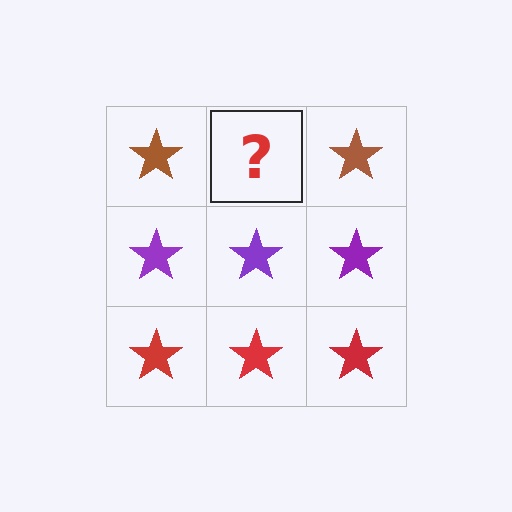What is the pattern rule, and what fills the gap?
The rule is that each row has a consistent color. The gap should be filled with a brown star.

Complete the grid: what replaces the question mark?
The question mark should be replaced with a brown star.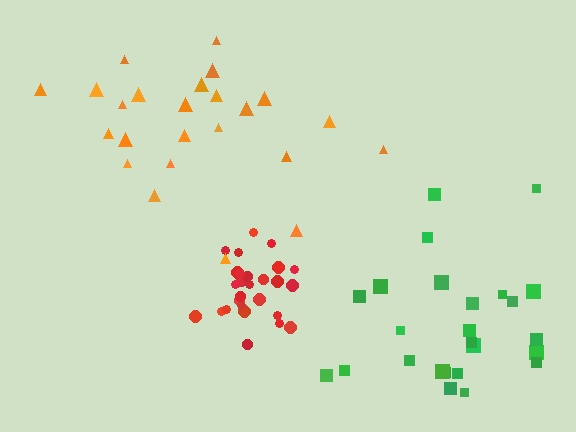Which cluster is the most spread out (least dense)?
Green.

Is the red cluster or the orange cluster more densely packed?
Red.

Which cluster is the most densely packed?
Red.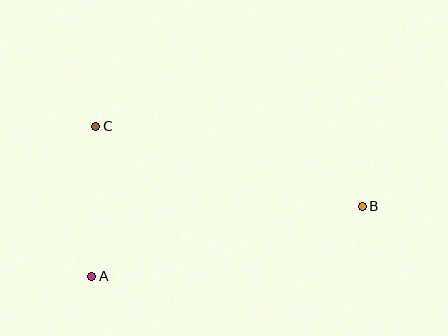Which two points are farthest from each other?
Points A and B are farthest from each other.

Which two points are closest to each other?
Points A and C are closest to each other.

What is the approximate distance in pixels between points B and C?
The distance between B and C is approximately 278 pixels.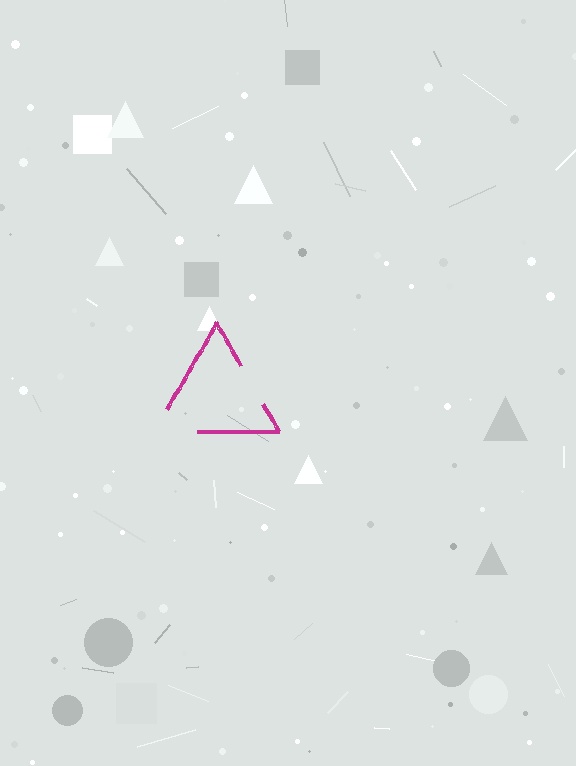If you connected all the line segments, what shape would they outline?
They would outline a triangle.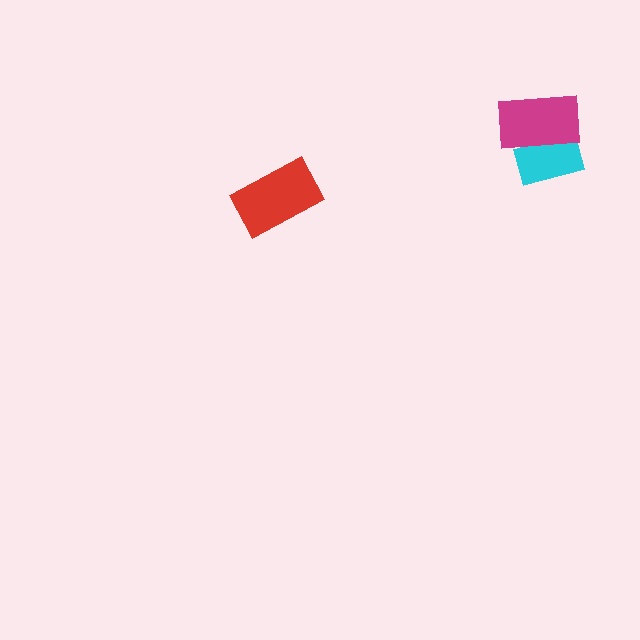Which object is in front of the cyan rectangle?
The magenta rectangle is in front of the cyan rectangle.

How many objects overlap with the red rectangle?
0 objects overlap with the red rectangle.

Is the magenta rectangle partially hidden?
No, no other shape covers it.